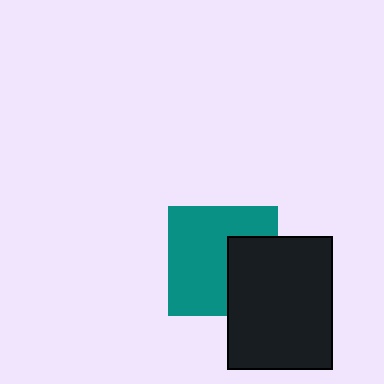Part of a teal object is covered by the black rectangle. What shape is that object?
It is a square.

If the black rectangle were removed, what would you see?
You would see the complete teal square.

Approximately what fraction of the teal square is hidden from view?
Roughly 33% of the teal square is hidden behind the black rectangle.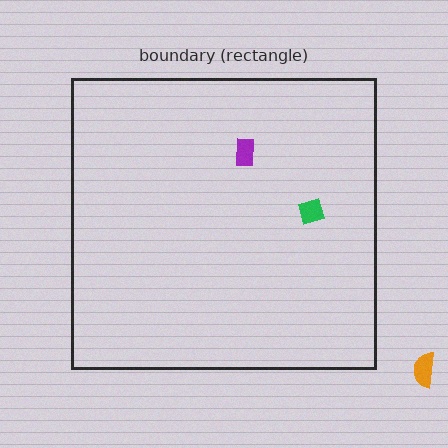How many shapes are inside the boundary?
2 inside, 1 outside.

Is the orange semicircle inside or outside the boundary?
Outside.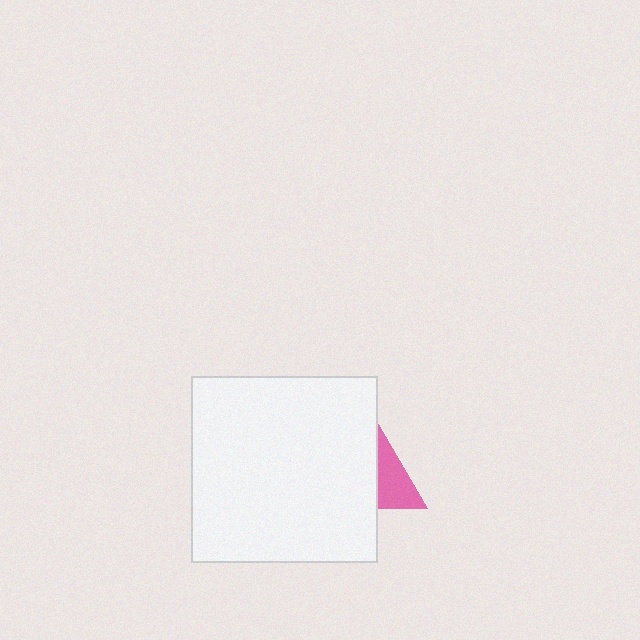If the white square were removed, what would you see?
You would see the complete pink triangle.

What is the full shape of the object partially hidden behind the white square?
The partially hidden object is a pink triangle.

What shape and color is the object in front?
The object in front is a white square.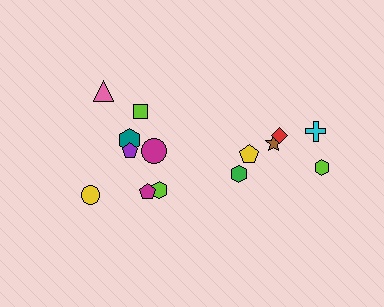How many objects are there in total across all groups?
There are 14 objects.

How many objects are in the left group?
There are 8 objects.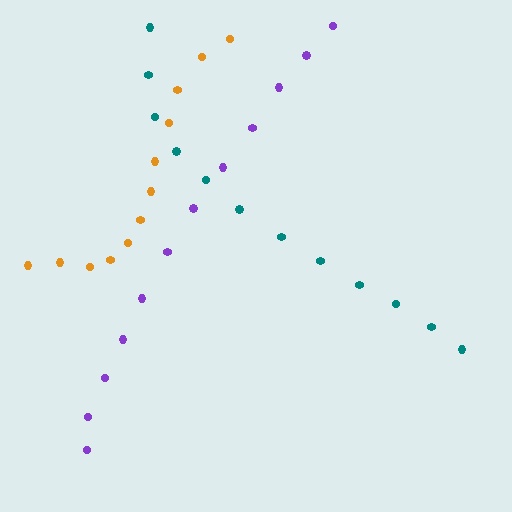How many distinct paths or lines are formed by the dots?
There are 3 distinct paths.